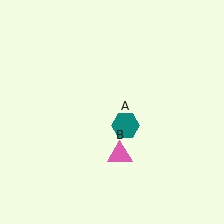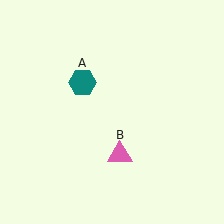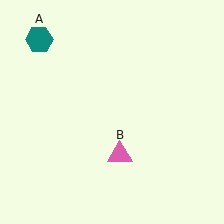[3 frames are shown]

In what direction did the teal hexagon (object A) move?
The teal hexagon (object A) moved up and to the left.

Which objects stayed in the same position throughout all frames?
Pink triangle (object B) remained stationary.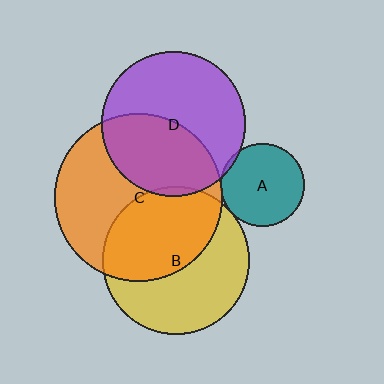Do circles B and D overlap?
Yes.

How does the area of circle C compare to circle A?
Approximately 4.0 times.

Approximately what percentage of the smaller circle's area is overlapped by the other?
Approximately 5%.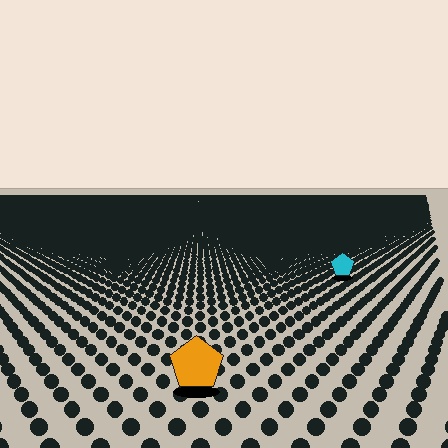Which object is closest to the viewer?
The orange pentagon is closest. The texture marks near it are larger and more spread out.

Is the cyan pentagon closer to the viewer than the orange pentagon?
No. The orange pentagon is closer — you can tell from the texture gradient: the ground texture is coarser near it.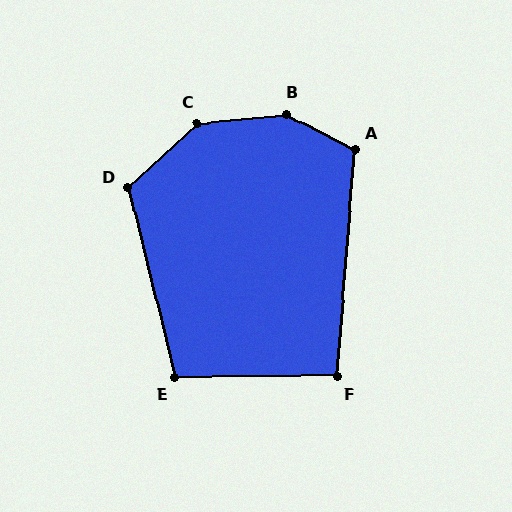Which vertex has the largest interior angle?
B, at approximately 147 degrees.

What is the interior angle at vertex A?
Approximately 113 degrees (obtuse).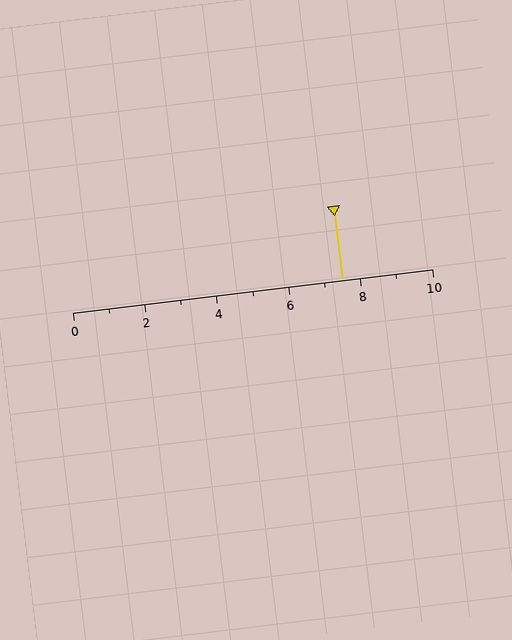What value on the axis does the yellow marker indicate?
The marker indicates approximately 7.5.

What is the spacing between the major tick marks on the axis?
The major ticks are spaced 2 apart.